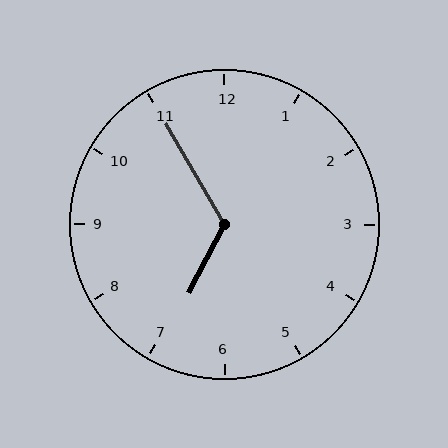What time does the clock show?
6:55.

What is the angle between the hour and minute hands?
Approximately 122 degrees.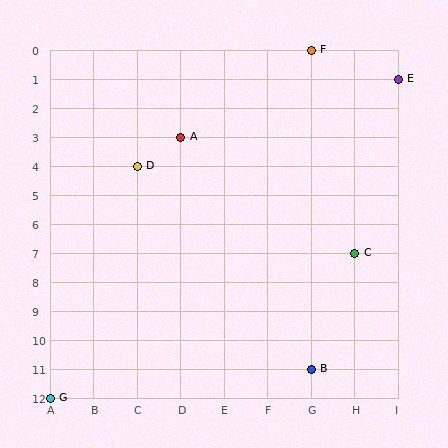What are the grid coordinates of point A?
Point A is at grid coordinates (D, 3).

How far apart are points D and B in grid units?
Points D and B are 4 columns and 7 rows apart (about 8.1 grid units diagonally).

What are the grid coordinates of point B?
Point B is at grid coordinates (G, 11).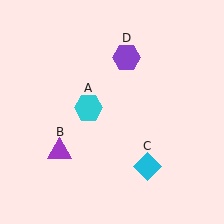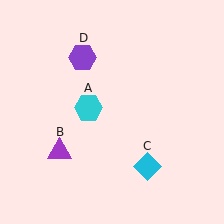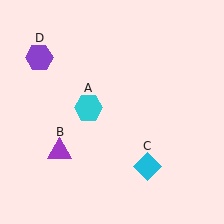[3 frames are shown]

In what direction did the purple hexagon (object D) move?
The purple hexagon (object D) moved left.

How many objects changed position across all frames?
1 object changed position: purple hexagon (object D).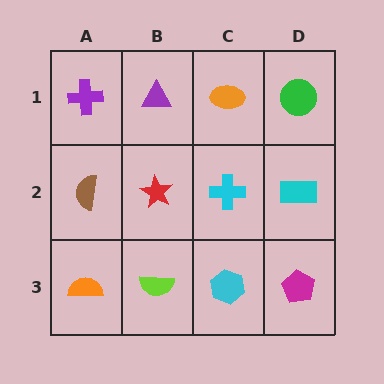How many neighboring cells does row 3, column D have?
2.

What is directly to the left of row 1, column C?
A purple triangle.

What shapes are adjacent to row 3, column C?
A cyan cross (row 2, column C), a lime semicircle (row 3, column B), a magenta pentagon (row 3, column D).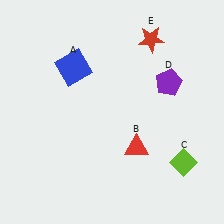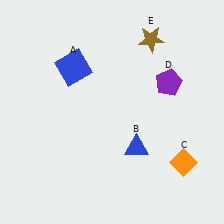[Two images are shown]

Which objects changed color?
B changed from red to blue. C changed from lime to orange. E changed from red to brown.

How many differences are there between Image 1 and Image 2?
There are 3 differences between the two images.